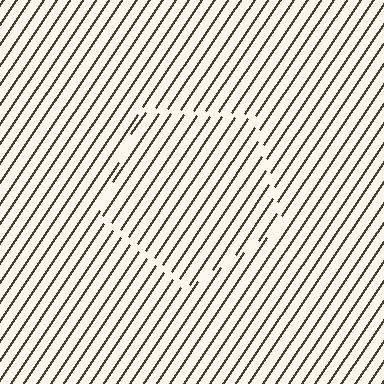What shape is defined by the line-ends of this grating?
An illusory pentagon. The interior of the shape contains the same grating, shifted by half a period — the contour is defined by the phase discontinuity where line-ends from the inner and outer gratings abut.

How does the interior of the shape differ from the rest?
The interior of the shape contains the same grating, shifted by half a period — the contour is defined by the phase discontinuity where line-ends from the inner and outer gratings abut.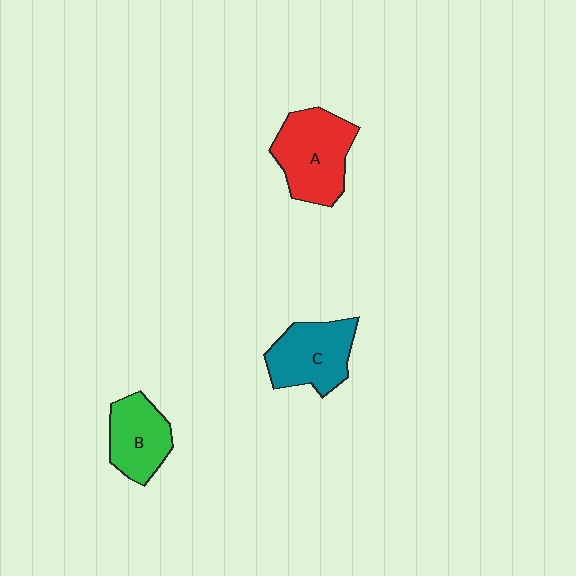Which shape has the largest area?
Shape A (red).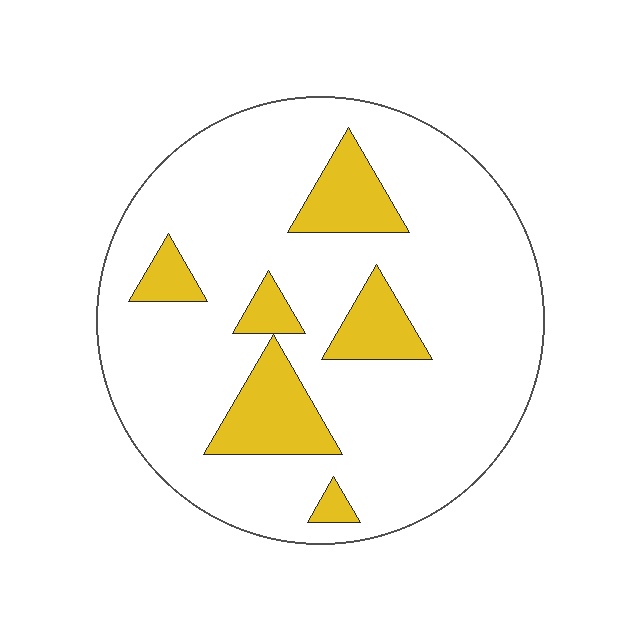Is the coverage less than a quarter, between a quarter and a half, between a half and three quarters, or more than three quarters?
Less than a quarter.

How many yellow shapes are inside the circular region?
6.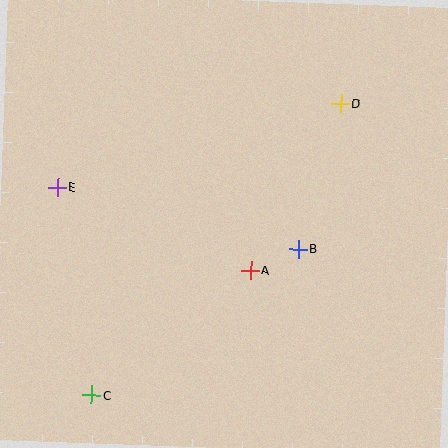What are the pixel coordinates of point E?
Point E is at (58, 187).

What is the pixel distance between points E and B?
The distance between E and B is 249 pixels.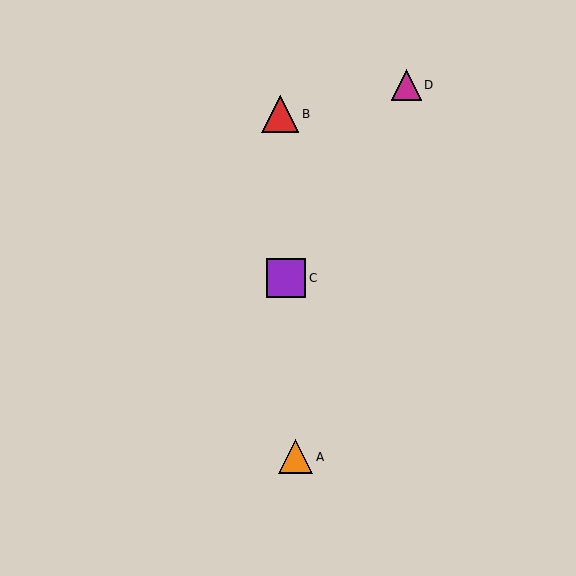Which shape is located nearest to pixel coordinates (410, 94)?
The magenta triangle (labeled D) at (406, 85) is nearest to that location.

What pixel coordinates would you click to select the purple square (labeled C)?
Click at (286, 278) to select the purple square C.